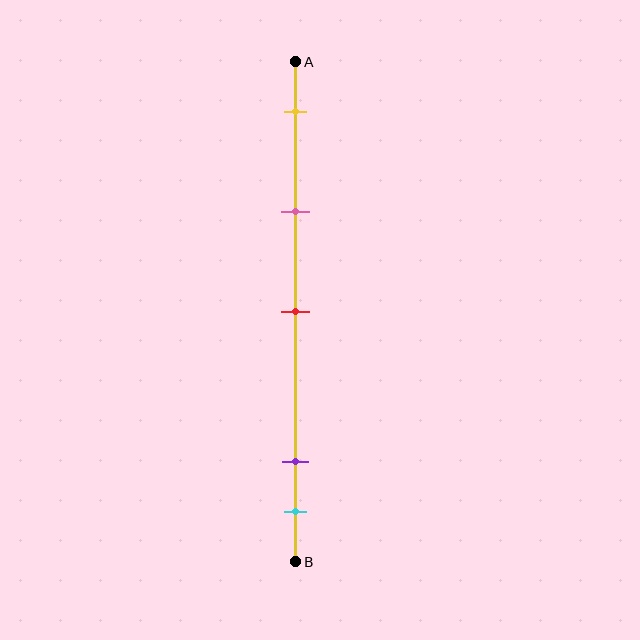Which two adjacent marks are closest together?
The purple and cyan marks are the closest adjacent pair.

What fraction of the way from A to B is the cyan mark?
The cyan mark is approximately 90% (0.9) of the way from A to B.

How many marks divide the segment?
There are 5 marks dividing the segment.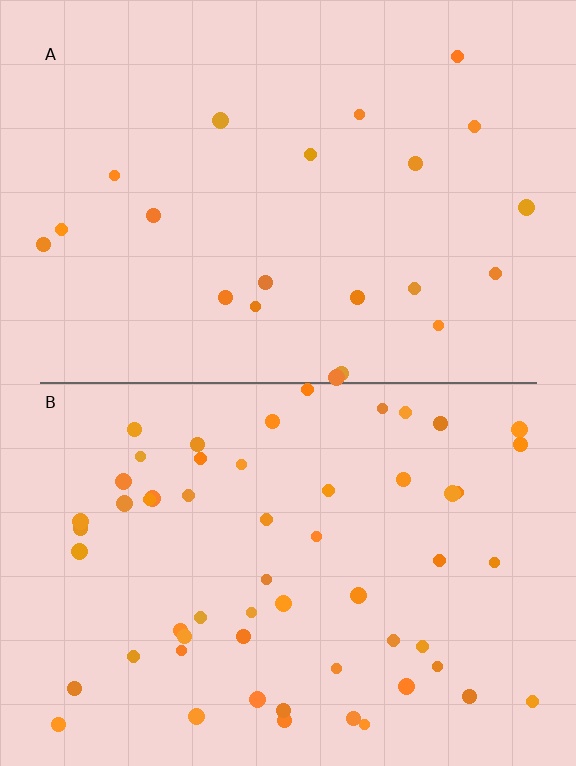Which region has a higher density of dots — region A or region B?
B (the bottom).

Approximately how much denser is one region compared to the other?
Approximately 2.6× — region B over region A.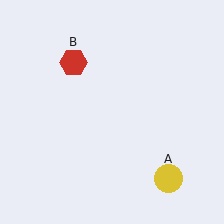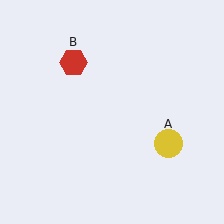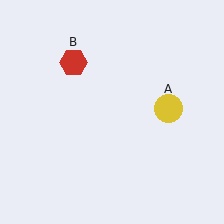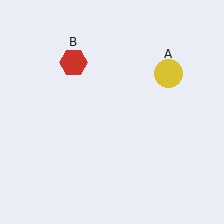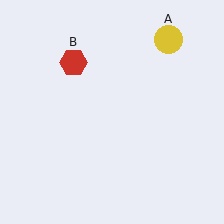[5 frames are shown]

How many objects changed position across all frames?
1 object changed position: yellow circle (object A).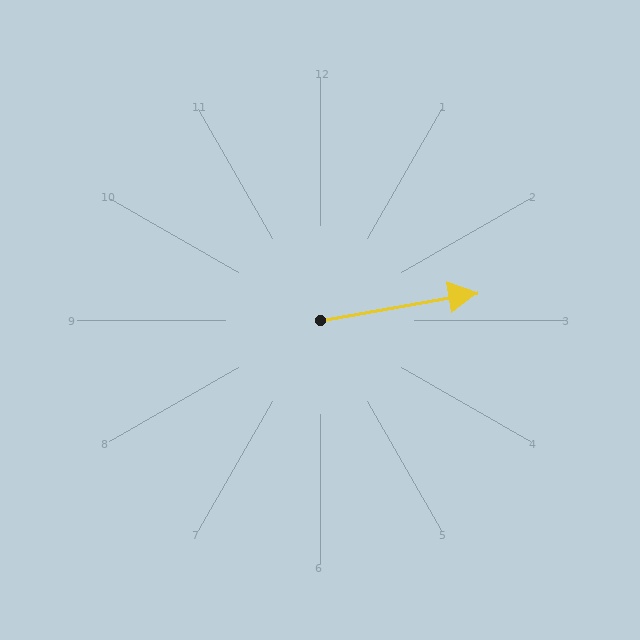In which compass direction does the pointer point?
East.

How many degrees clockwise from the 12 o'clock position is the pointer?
Approximately 80 degrees.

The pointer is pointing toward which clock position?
Roughly 3 o'clock.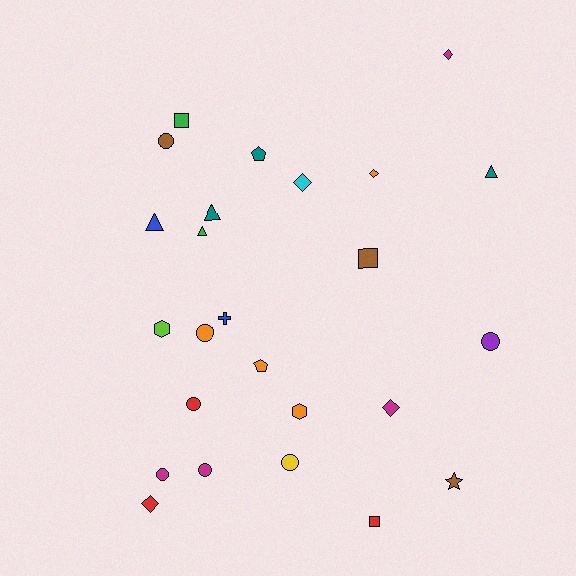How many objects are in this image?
There are 25 objects.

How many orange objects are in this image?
There are 4 orange objects.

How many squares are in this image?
There are 3 squares.